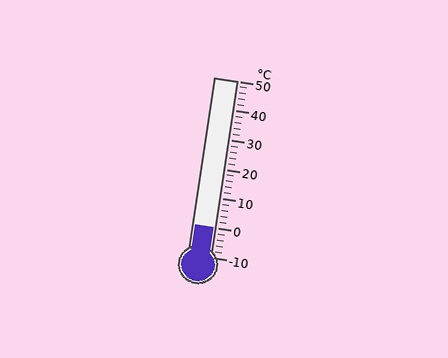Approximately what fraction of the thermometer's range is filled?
The thermometer is filled to approximately 15% of its range.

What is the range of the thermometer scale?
The thermometer scale ranges from -10°C to 50°C.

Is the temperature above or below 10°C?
The temperature is below 10°C.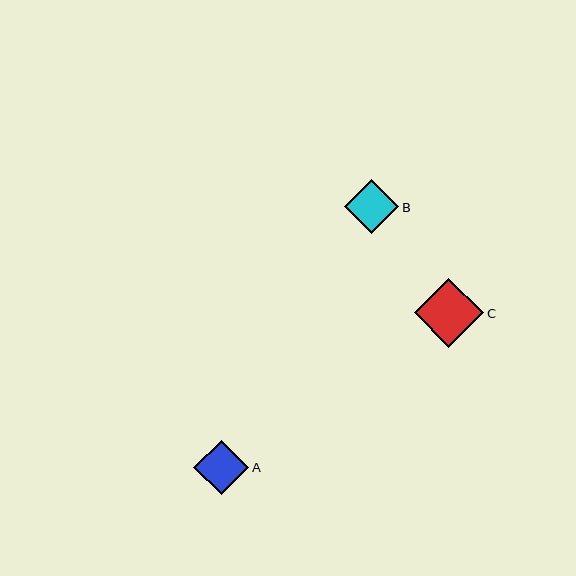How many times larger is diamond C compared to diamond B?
Diamond C is approximately 1.3 times the size of diamond B.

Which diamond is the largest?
Diamond C is the largest with a size of approximately 69 pixels.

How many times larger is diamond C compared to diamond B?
Diamond C is approximately 1.3 times the size of diamond B.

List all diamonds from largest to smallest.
From largest to smallest: C, A, B.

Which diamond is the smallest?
Diamond B is the smallest with a size of approximately 55 pixels.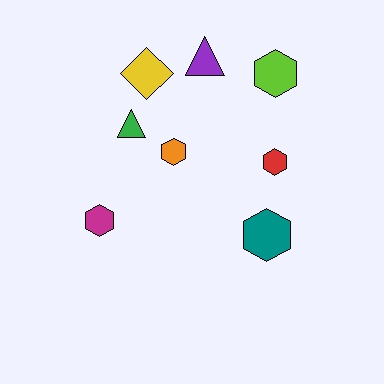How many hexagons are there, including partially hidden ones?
There are 5 hexagons.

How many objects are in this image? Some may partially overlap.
There are 8 objects.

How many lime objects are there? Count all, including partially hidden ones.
There is 1 lime object.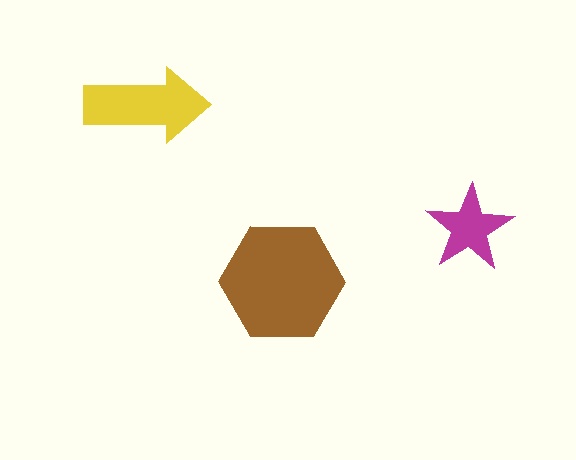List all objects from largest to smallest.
The brown hexagon, the yellow arrow, the magenta star.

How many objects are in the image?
There are 3 objects in the image.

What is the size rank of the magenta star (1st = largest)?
3rd.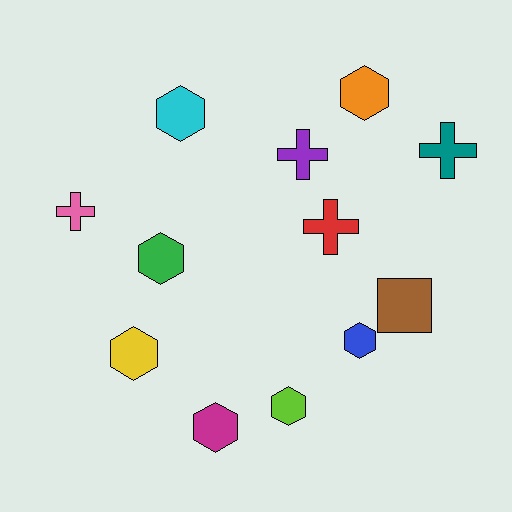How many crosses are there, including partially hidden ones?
There are 4 crosses.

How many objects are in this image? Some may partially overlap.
There are 12 objects.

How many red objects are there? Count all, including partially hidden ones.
There is 1 red object.